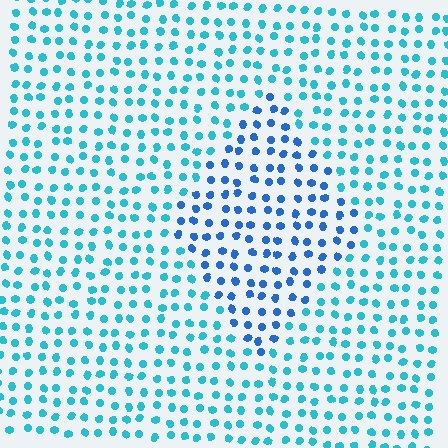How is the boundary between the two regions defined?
The boundary is defined purely by a slight shift in hue (about 31 degrees). Spacing, size, and orientation are identical on both sides.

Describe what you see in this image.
The image is filled with small cyan elements in a uniform arrangement. A diamond-shaped region is visible where the elements are tinted to a slightly different hue, forming a subtle color boundary.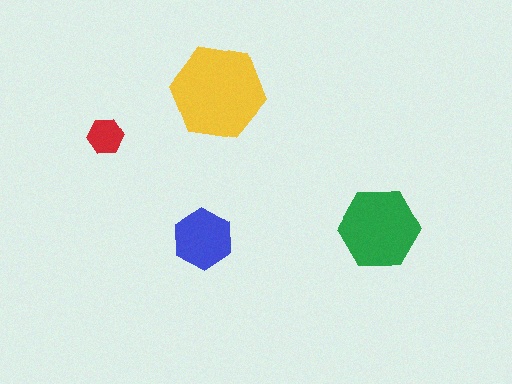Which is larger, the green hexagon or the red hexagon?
The green one.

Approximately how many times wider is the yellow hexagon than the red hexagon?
About 2.5 times wider.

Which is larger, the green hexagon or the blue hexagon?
The green one.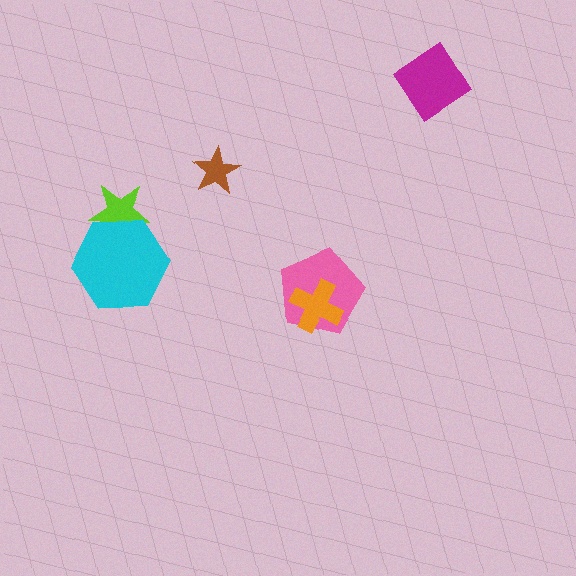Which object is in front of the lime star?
The cyan hexagon is in front of the lime star.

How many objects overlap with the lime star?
1 object overlaps with the lime star.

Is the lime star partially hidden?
Yes, it is partially covered by another shape.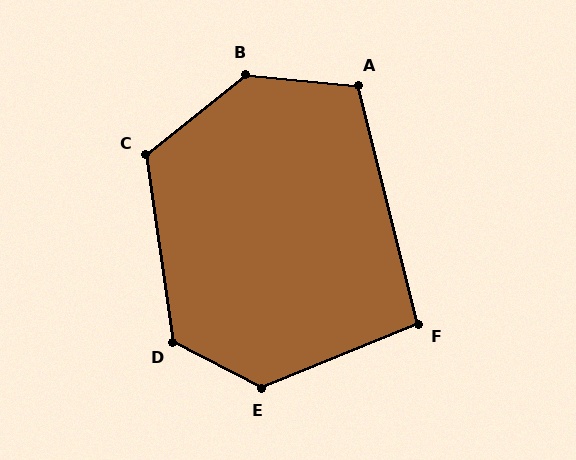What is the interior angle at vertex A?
Approximately 109 degrees (obtuse).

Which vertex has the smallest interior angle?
F, at approximately 98 degrees.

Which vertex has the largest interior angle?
B, at approximately 136 degrees.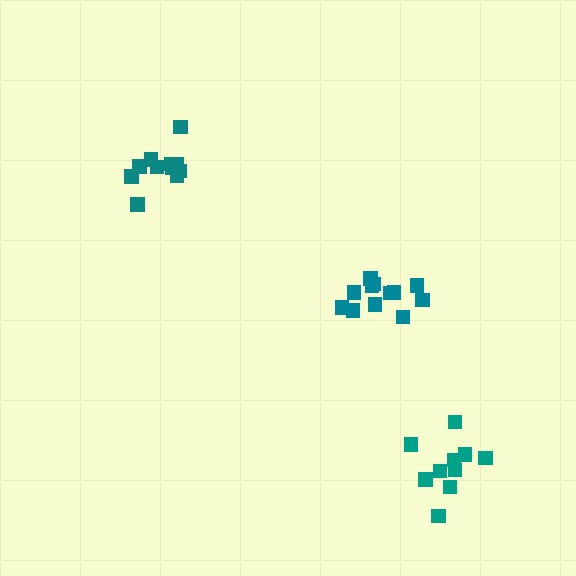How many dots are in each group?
Group 1: 10 dots, Group 2: 12 dots, Group 3: 11 dots (33 total).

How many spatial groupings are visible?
There are 3 spatial groupings.